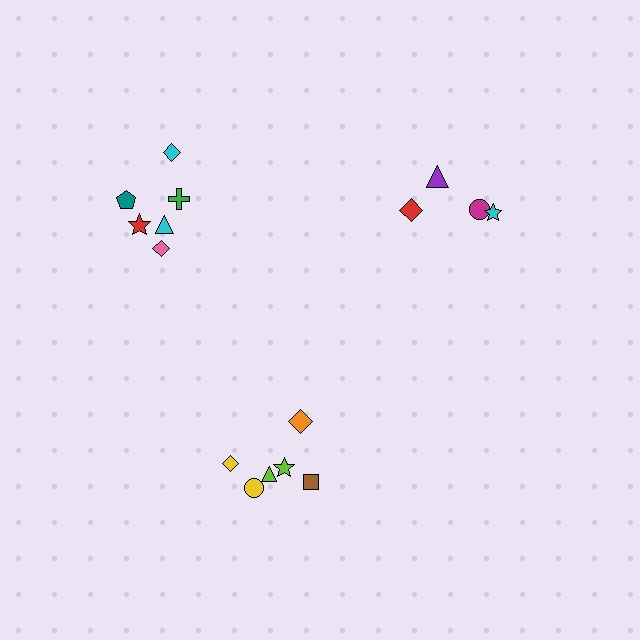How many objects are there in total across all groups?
There are 16 objects.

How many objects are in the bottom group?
There are 6 objects.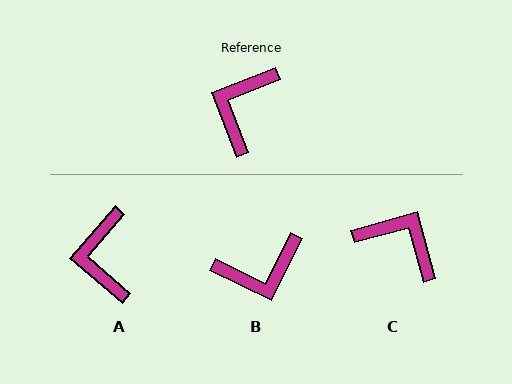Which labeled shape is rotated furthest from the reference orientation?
B, about 133 degrees away.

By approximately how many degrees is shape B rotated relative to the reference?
Approximately 133 degrees counter-clockwise.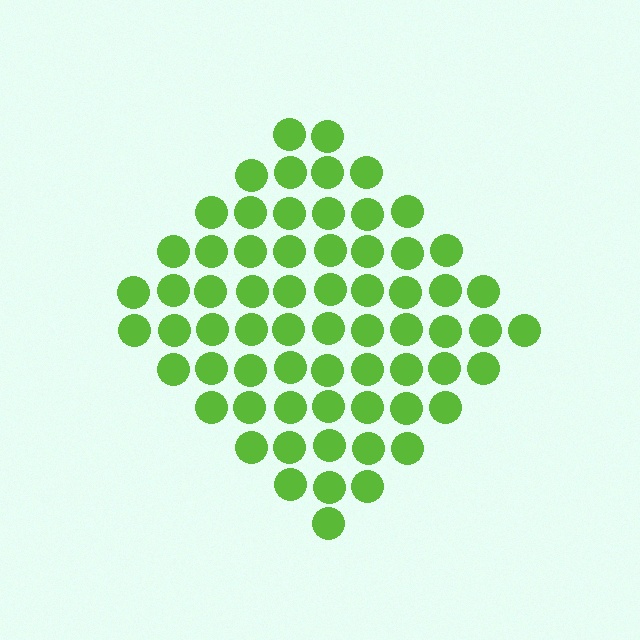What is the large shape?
The large shape is a diamond.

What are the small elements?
The small elements are circles.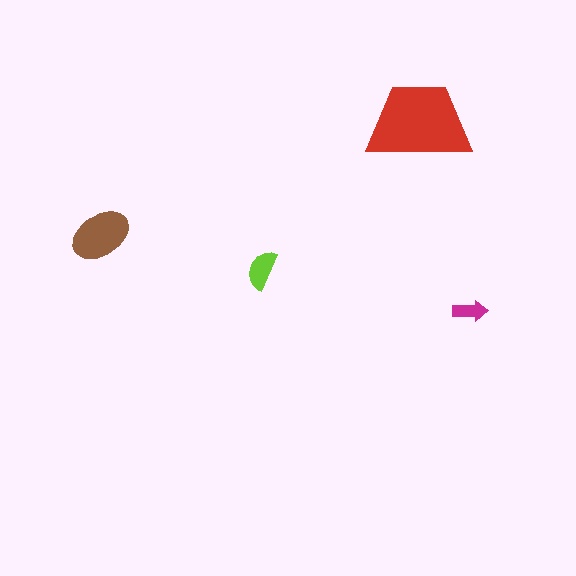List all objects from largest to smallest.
The red trapezoid, the brown ellipse, the lime semicircle, the magenta arrow.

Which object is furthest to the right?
The magenta arrow is rightmost.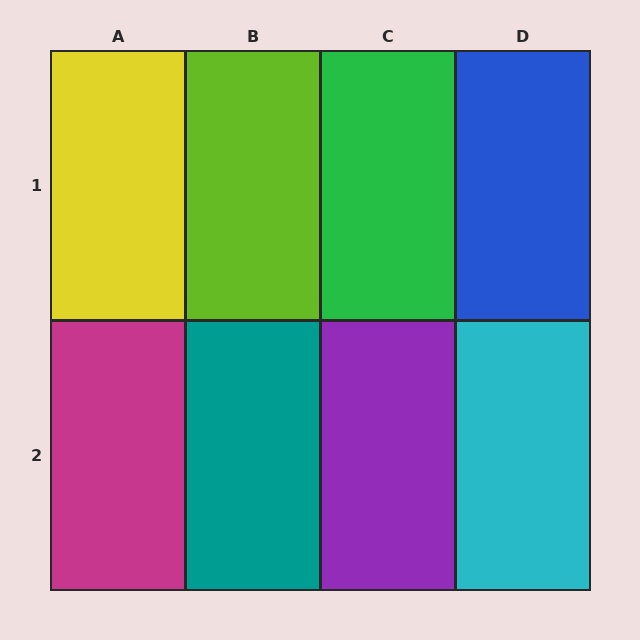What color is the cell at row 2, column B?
Teal.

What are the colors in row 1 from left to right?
Yellow, lime, green, blue.